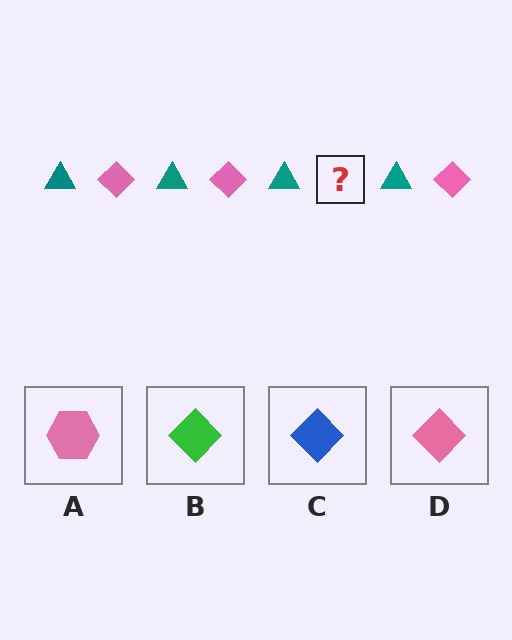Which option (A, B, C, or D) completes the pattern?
D.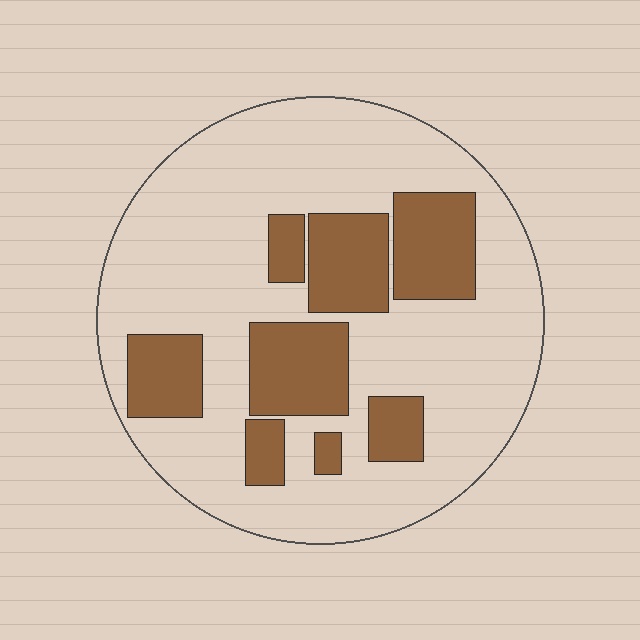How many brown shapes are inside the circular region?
8.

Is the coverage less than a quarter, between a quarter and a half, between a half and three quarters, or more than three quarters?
Between a quarter and a half.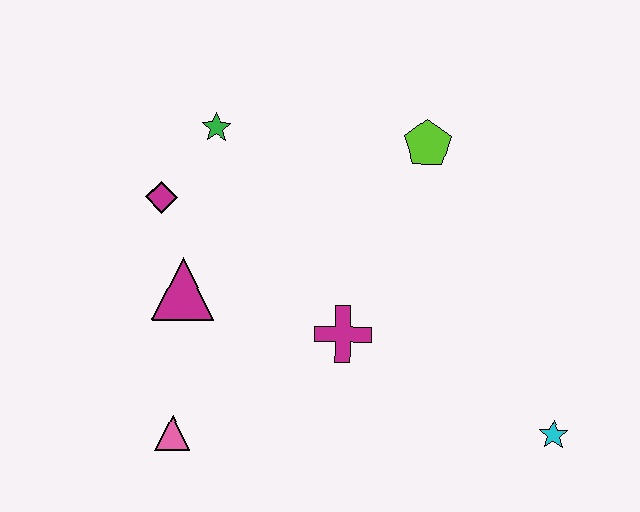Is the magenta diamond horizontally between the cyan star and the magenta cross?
No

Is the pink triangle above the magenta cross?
No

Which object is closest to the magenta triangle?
The magenta diamond is closest to the magenta triangle.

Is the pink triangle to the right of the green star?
No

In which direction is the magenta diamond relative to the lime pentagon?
The magenta diamond is to the left of the lime pentagon.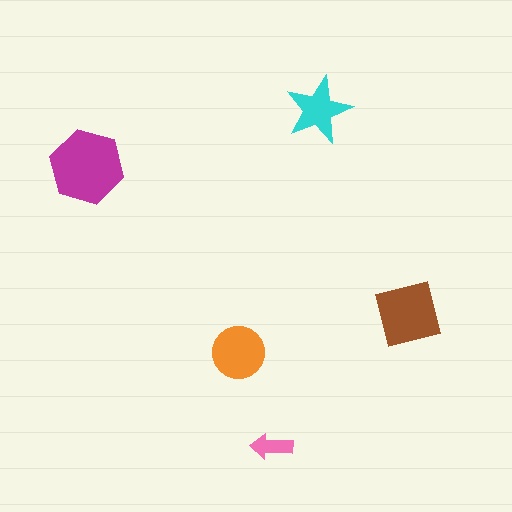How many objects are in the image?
There are 5 objects in the image.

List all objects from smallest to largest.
The pink arrow, the cyan star, the orange circle, the brown square, the magenta hexagon.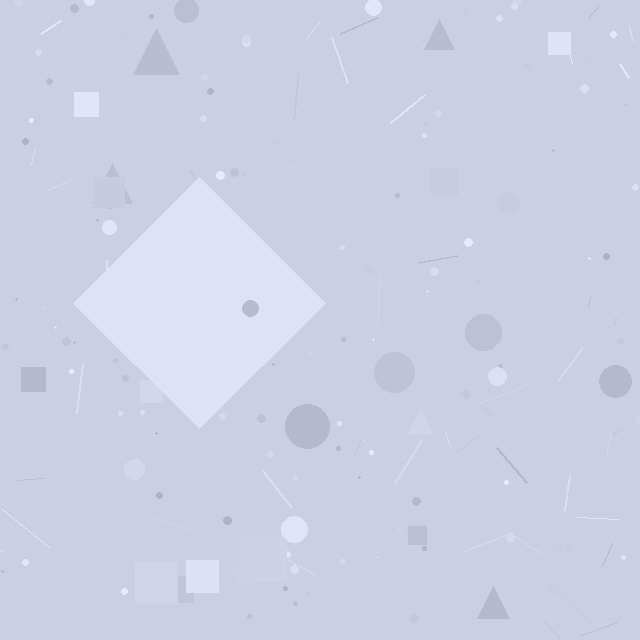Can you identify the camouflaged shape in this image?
The camouflaged shape is a diamond.